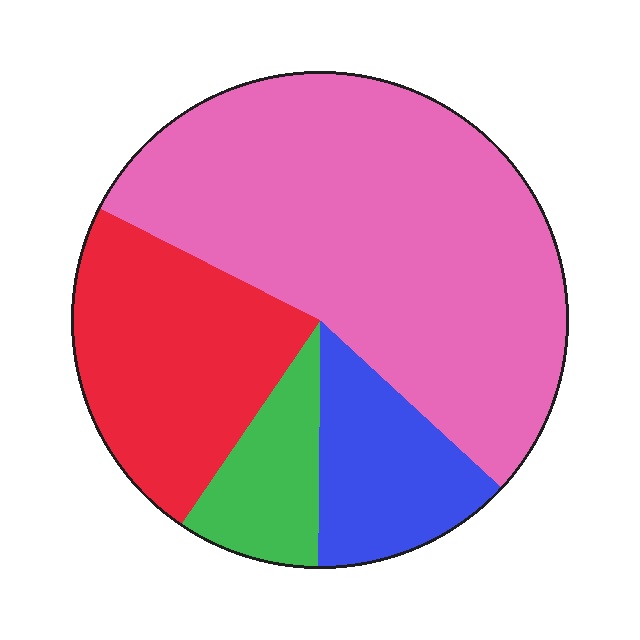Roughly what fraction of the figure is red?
Red covers about 25% of the figure.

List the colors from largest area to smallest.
From largest to smallest: pink, red, blue, green.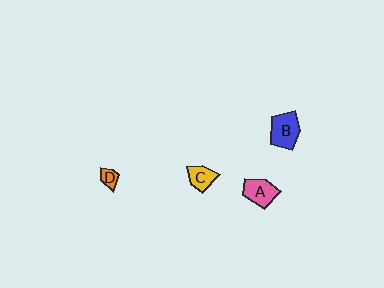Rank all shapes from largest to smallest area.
From largest to smallest: B (blue), A (pink), C (yellow), D (orange).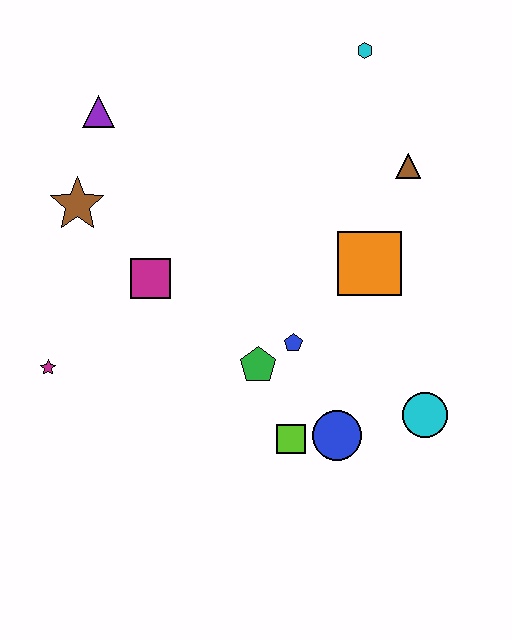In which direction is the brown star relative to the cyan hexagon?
The brown star is to the left of the cyan hexagon.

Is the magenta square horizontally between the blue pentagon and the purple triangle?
Yes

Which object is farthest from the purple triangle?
The cyan circle is farthest from the purple triangle.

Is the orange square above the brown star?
No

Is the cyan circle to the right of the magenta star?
Yes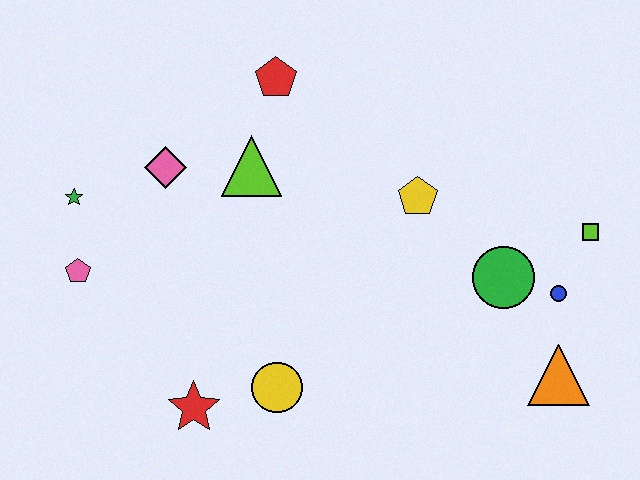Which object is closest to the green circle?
The blue circle is closest to the green circle.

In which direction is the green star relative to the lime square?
The green star is to the left of the lime square.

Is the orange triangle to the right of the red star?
Yes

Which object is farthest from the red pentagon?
The orange triangle is farthest from the red pentagon.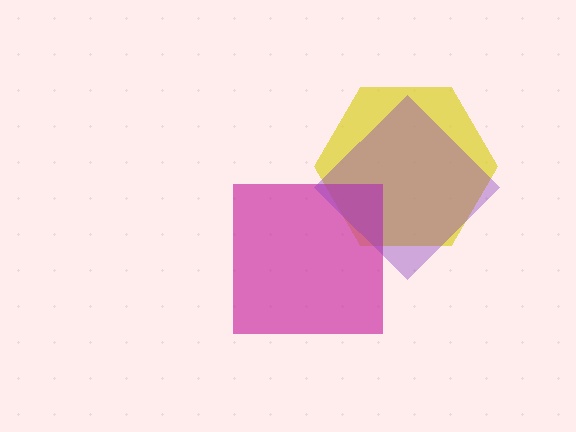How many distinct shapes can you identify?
There are 3 distinct shapes: a yellow hexagon, a magenta square, a purple diamond.